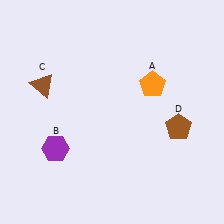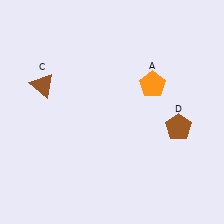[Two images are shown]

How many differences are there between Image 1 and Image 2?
There is 1 difference between the two images.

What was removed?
The purple hexagon (B) was removed in Image 2.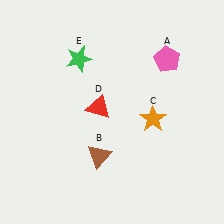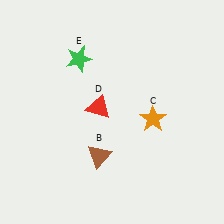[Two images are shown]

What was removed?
The pink pentagon (A) was removed in Image 2.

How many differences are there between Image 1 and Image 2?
There is 1 difference between the two images.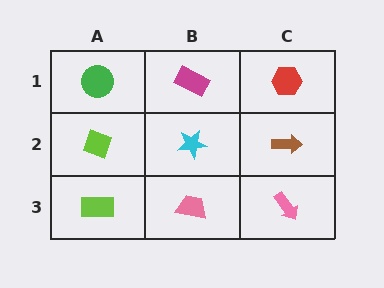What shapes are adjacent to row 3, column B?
A cyan star (row 2, column B), a lime rectangle (row 3, column A), a pink arrow (row 3, column C).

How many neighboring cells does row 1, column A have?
2.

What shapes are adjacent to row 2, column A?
A green circle (row 1, column A), a lime rectangle (row 3, column A), a cyan star (row 2, column B).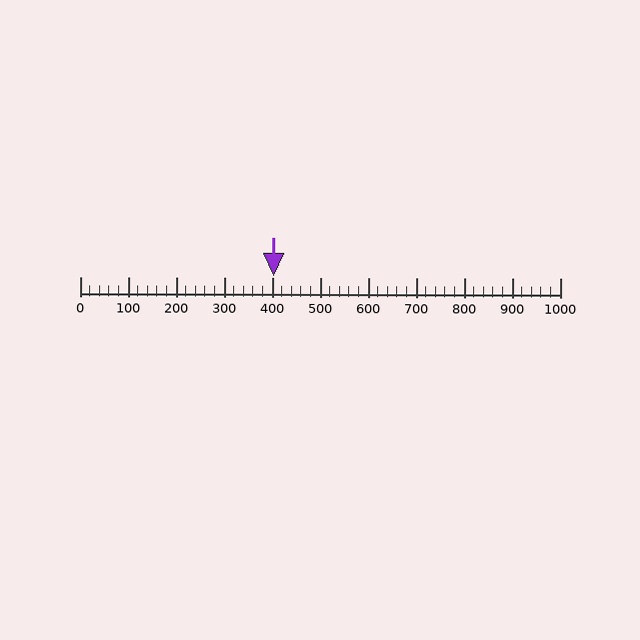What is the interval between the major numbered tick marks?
The major tick marks are spaced 100 units apart.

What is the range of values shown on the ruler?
The ruler shows values from 0 to 1000.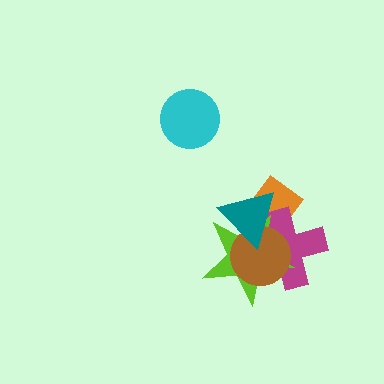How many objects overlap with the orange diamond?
3 objects overlap with the orange diamond.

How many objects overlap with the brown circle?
3 objects overlap with the brown circle.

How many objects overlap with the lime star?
4 objects overlap with the lime star.